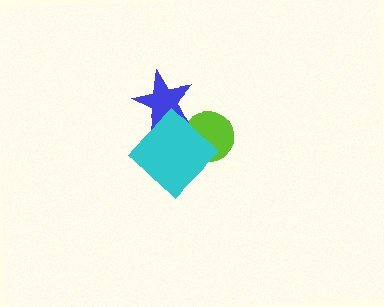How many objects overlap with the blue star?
1 object overlaps with the blue star.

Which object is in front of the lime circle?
The cyan diamond is in front of the lime circle.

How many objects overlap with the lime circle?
1 object overlaps with the lime circle.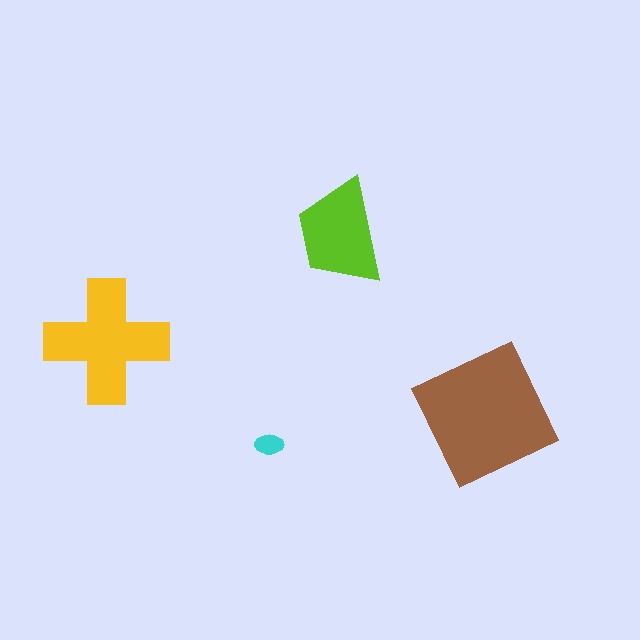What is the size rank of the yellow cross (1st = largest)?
2nd.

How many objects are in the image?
There are 4 objects in the image.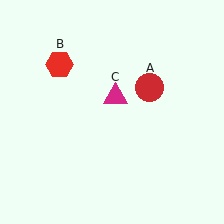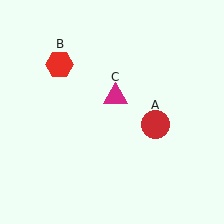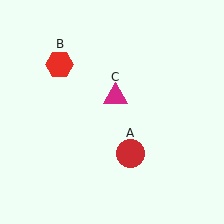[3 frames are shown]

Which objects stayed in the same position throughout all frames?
Red hexagon (object B) and magenta triangle (object C) remained stationary.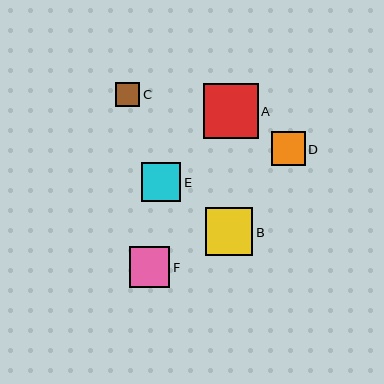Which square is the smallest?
Square C is the smallest with a size of approximately 24 pixels.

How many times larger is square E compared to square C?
Square E is approximately 1.6 times the size of square C.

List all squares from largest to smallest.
From largest to smallest: A, B, F, E, D, C.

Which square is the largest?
Square A is the largest with a size of approximately 55 pixels.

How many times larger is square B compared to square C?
Square B is approximately 2.0 times the size of square C.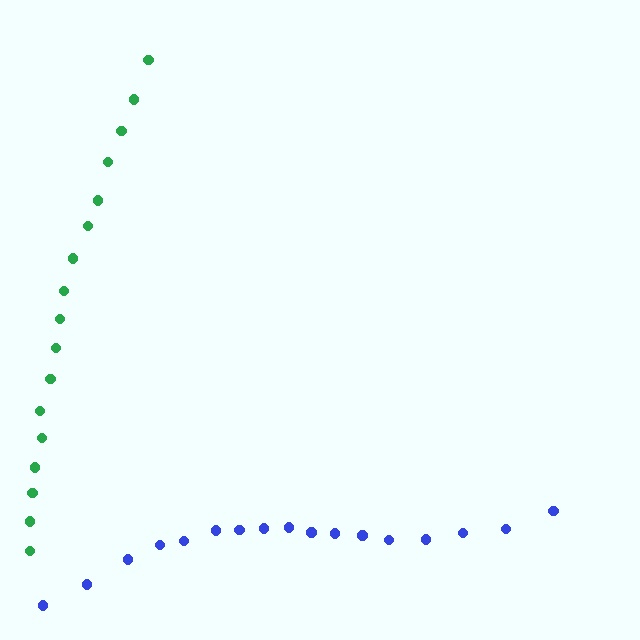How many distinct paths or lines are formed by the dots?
There are 2 distinct paths.